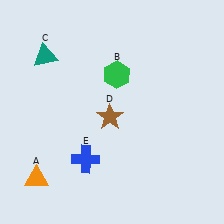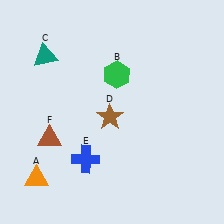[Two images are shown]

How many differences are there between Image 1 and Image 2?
There is 1 difference between the two images.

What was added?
A brown triangle (F) was added in Image 2.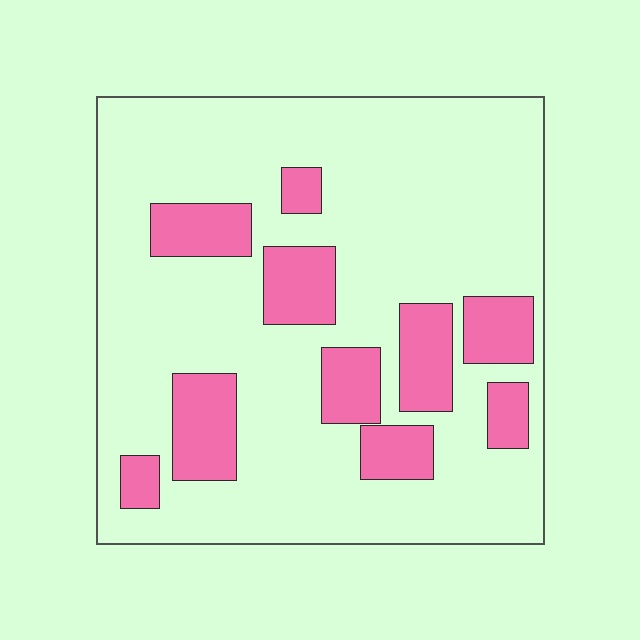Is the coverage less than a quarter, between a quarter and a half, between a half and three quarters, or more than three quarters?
Less than a quarter.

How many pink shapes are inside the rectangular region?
10.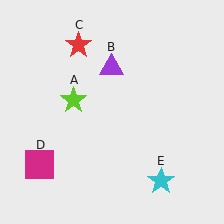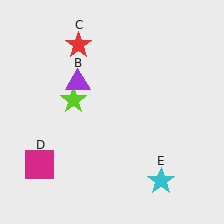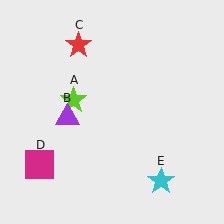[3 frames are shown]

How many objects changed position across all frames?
1 object changed position: purple triangle (object B).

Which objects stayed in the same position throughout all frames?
Lime star (object A) and red star (object C) and magenta square (object D) and cyan star (object E) remained stationary.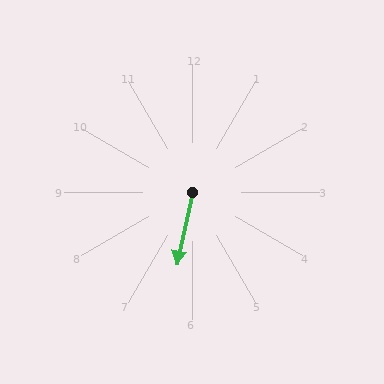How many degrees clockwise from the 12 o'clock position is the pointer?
Approximately 192 degrees.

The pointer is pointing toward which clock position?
Roughly 6 o'clock.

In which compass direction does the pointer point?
South.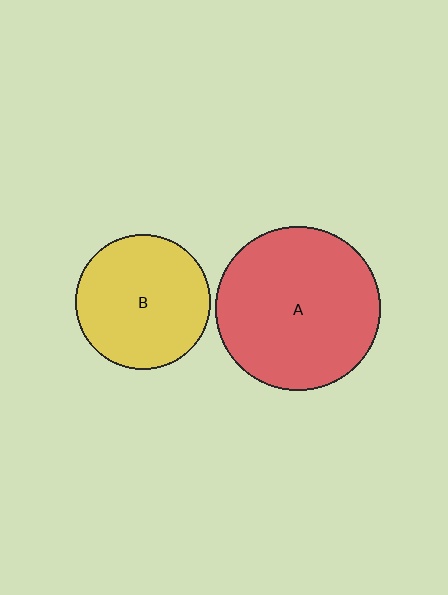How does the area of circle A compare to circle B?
Approximately 1.5 times.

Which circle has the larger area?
Circle A (red).